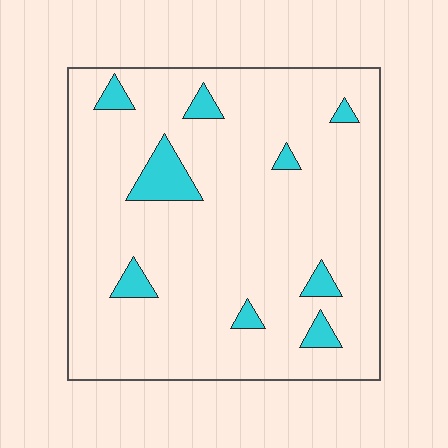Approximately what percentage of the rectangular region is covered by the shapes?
Approximately 10%.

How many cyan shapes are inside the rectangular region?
9.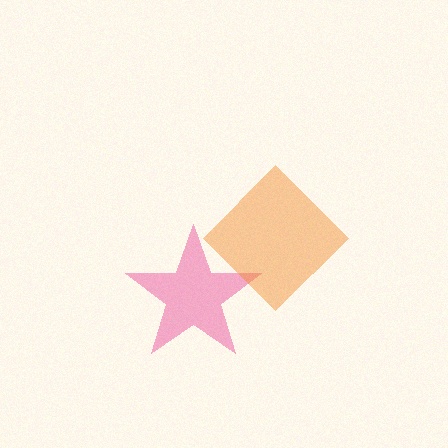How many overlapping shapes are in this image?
There are 2 overlapping shapes in the image.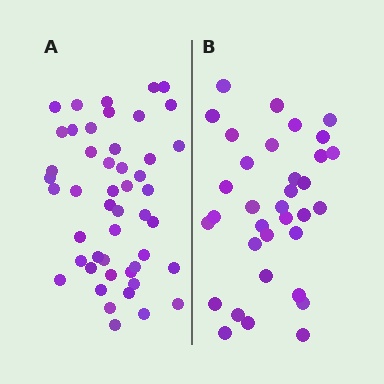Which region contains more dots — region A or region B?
Region A (the left region) has more dots.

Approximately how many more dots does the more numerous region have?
Region A has approximately 15 more dots than region B.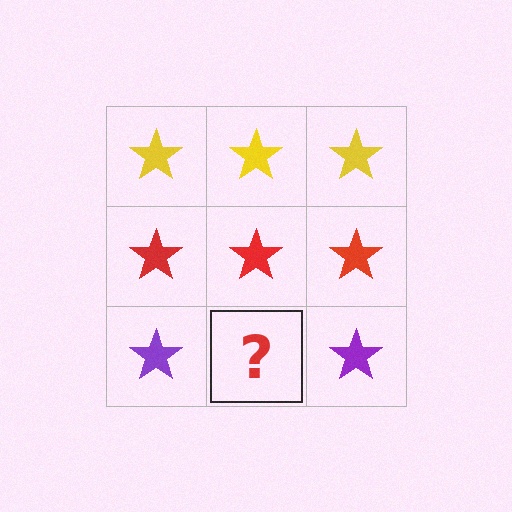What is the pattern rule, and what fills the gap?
The rule is that each row has a consistent color. The gap should be filled with a purple star.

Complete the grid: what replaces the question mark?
The question mark should be replaced with a purple star.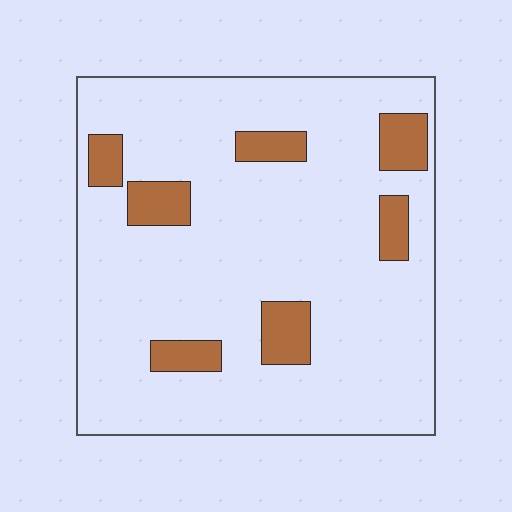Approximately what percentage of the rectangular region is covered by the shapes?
Approximately 15%.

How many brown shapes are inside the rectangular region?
7.